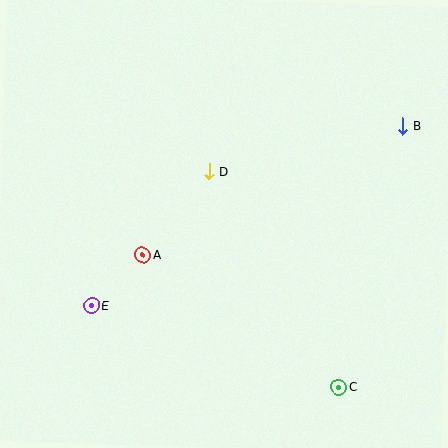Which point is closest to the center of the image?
Point D at (209, 171) is closest to the center.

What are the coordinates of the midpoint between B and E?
The midpoint between B and E is at (247, 216).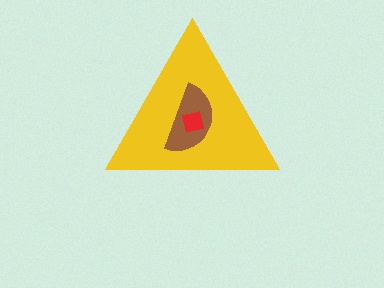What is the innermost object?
The red square.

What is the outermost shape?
The yellow triangle.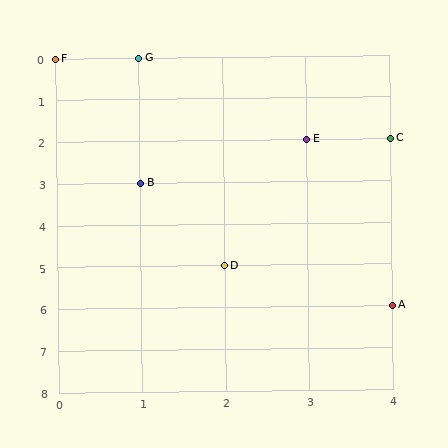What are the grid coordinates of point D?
Point D is at grid coordinates (2, 5).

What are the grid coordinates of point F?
Point F is at grid coordinates (0, 0).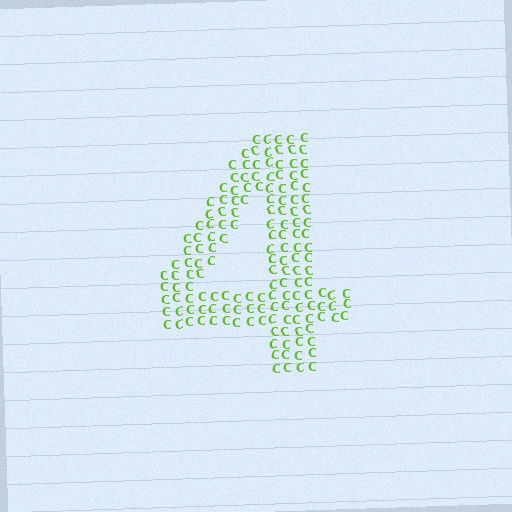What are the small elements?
The small elements are letter C's.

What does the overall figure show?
The overall figure shows the digit 4.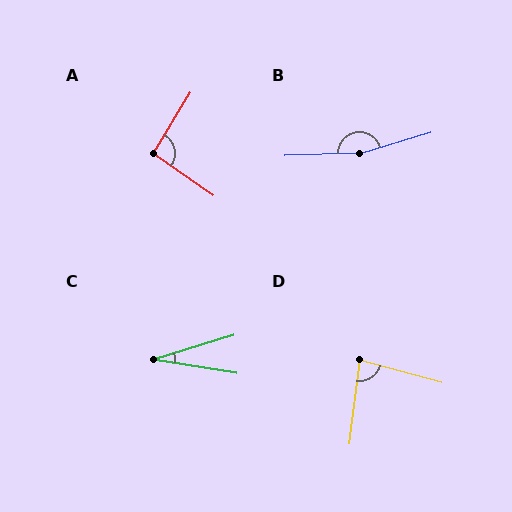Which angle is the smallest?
C, at approximately 26 degrees.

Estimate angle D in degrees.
Approximately 82 degrees.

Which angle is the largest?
B, at approximately 165 degrees.